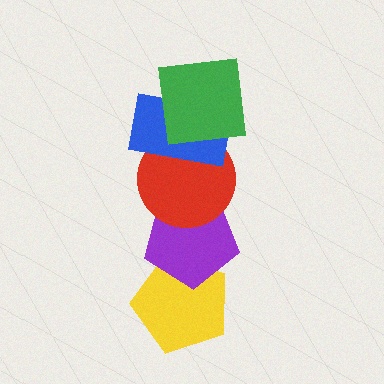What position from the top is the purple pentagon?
The purple pentagon is 4th from the top.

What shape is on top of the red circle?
The blue rectangle is on top of the red circle.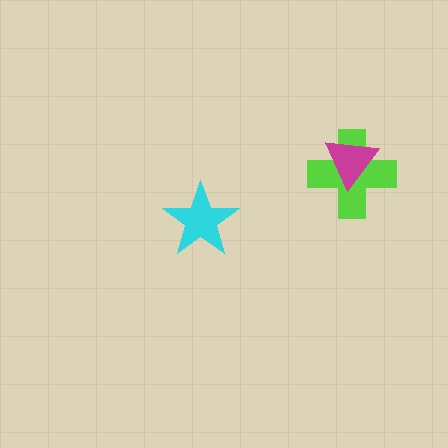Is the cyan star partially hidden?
No, no other shape covers it.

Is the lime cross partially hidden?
Yes, it is partially covered by another shape.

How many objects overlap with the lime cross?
1 object overlaps with the lime cross.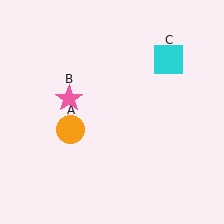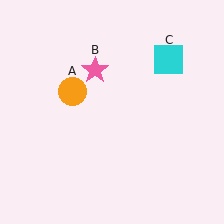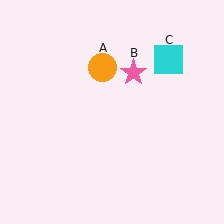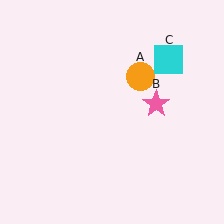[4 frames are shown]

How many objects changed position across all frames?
2 objects changed position: orange circle (object A), pink star (object B).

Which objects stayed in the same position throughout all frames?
Cyan square (object C) remained stationary.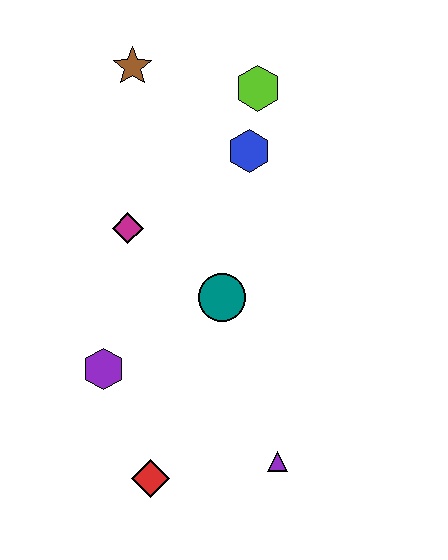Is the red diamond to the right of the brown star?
Yes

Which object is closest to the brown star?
The lime hexagon is closest to the brown star.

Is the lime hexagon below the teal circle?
No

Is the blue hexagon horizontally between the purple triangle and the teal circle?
Yes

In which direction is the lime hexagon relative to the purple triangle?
The lime hexagon is above the purple triangle.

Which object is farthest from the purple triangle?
The brown star is farthest from the purple triangle.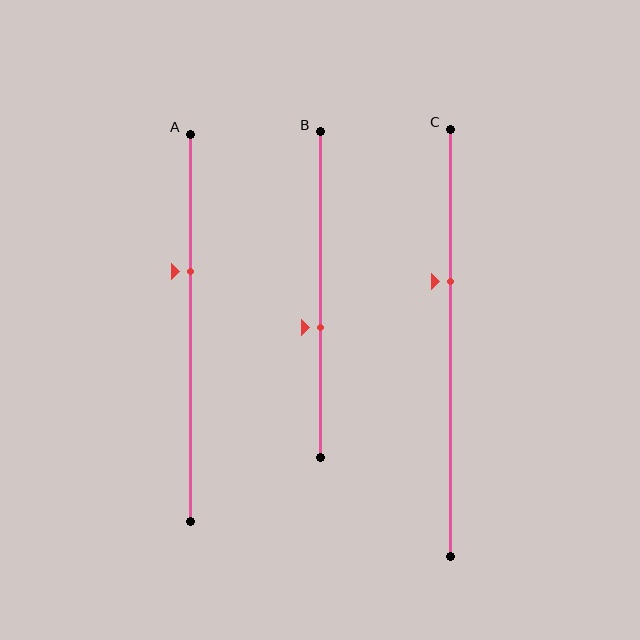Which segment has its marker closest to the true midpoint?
Segment B has its marker closest to the true midpoint.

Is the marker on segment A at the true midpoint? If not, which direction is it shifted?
No, the marker on segment A is shifted upward by about 15% of the segment length.